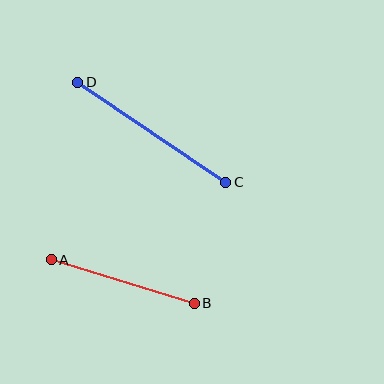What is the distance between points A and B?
The distance is approximately 149 pixels.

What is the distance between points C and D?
The distance is approximately 179 pixels.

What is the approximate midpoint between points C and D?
The midpoint is at approximately (152, 132) pixels.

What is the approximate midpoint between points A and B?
The midpoint is at approximately (123, 282) pixels.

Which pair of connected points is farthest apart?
Points C and D are farthest apart.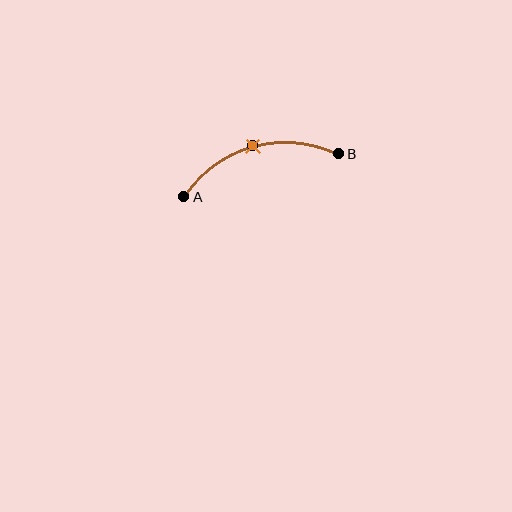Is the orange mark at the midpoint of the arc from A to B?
Yes. The orange mark lies on the arc at equal arc-length from both A and B — it is the arc midpoint.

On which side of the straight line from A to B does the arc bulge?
The arc bulges above the straight line connecting A and B.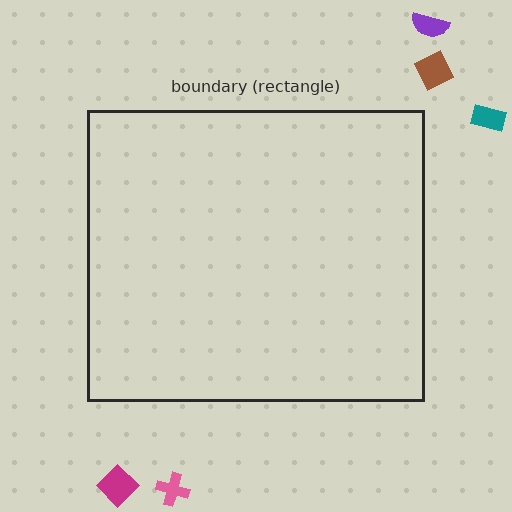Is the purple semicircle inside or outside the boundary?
Outside.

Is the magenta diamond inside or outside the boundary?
Outside.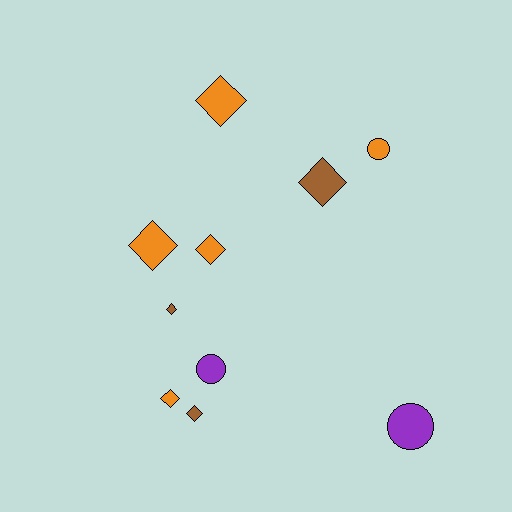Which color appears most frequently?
Orange, with 5 objects.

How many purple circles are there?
There are 2 purple circles.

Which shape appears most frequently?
Diamond, with 7 objects.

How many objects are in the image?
There are 10 objects.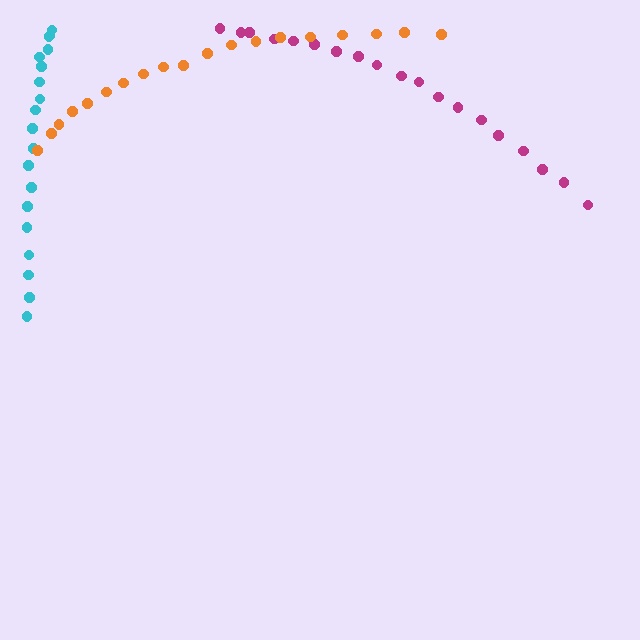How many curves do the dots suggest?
There are 3 distinct paths.